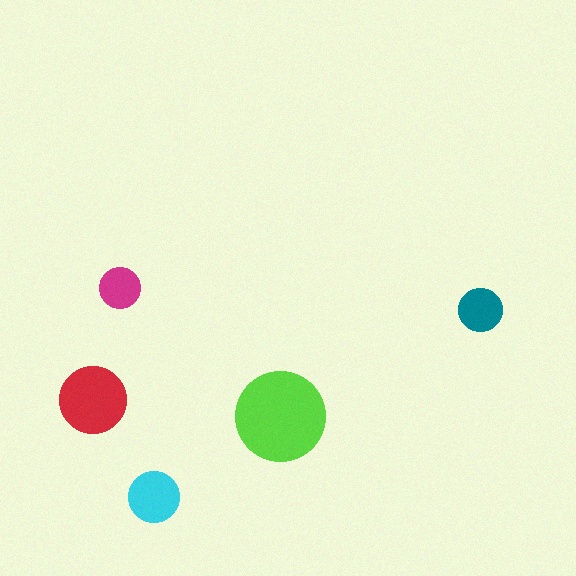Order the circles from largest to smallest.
the lime one, the red one, the cyan one, the teal one, the magenta one.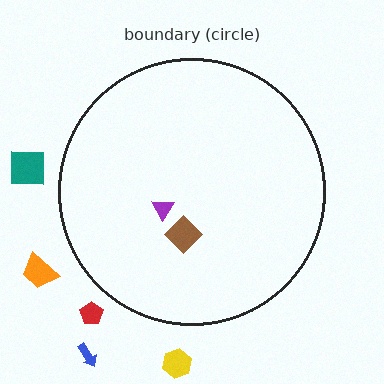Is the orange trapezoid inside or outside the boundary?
Outside.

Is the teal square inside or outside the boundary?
Outside.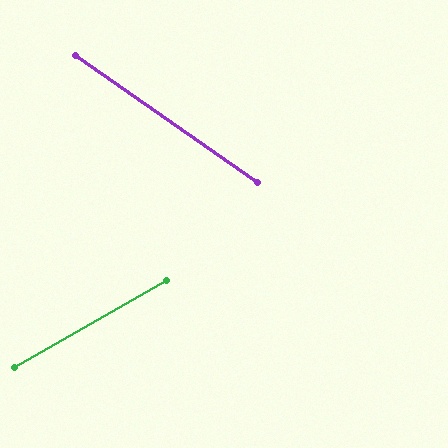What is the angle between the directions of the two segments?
Approximately 65 degrees.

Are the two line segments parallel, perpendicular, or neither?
Neither parallel nor perpendicular — they differ by about 65°.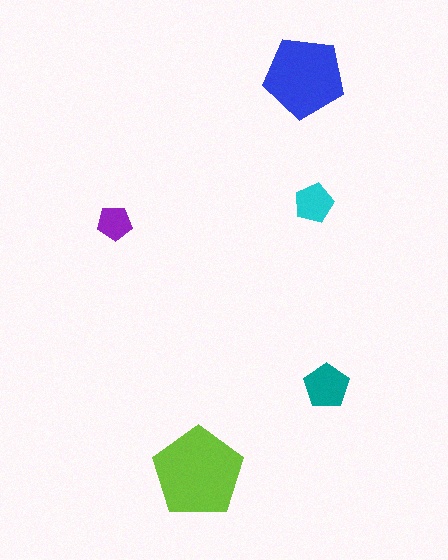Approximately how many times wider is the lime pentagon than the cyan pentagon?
About 2.5 times wider.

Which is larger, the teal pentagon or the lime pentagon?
The lime one.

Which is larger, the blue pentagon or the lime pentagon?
The lime one.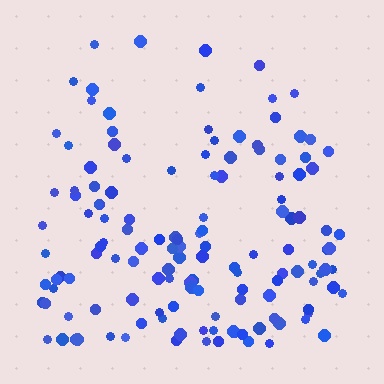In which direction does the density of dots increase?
From top to bottom, with the bottom side densest.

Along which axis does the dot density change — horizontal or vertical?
Vertical.